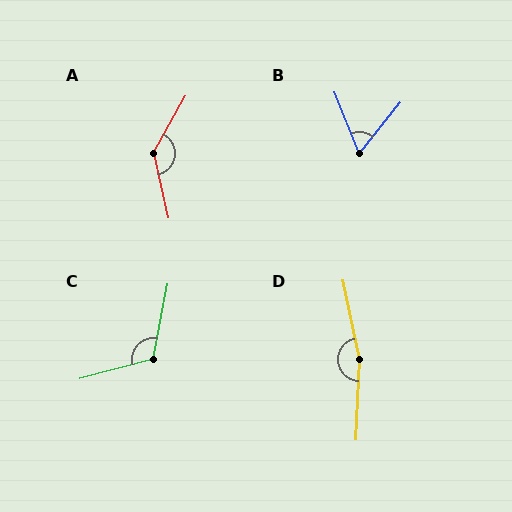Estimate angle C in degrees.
Approximately 116 degrees.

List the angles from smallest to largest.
B (61°), C (116°), A (138°), D (165°).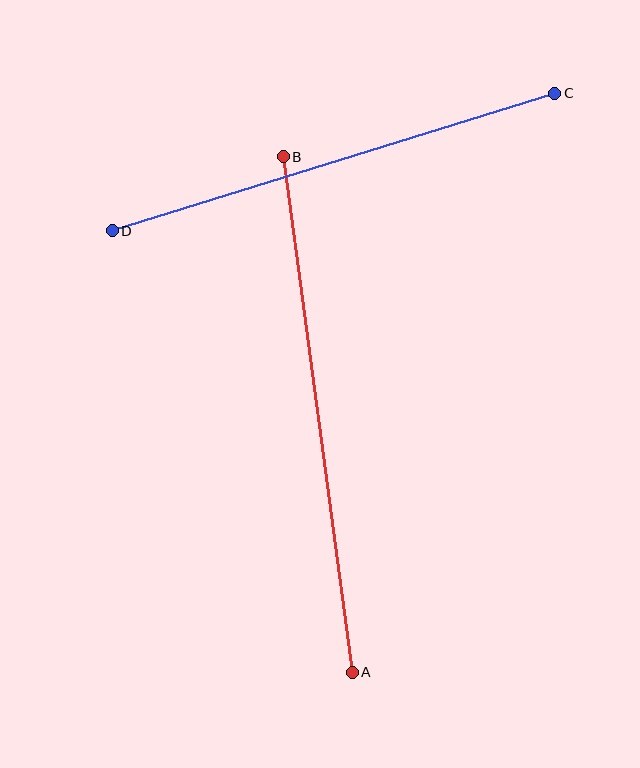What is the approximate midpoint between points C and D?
The midpoint is at approximately (334, 162) pixels.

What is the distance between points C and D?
The distance is approximately 464 pixels.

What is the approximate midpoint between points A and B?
The midpoint is at approximately (318, 415) pixels.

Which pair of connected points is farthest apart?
Points A and B are farthest apart.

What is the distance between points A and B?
The distance is approximately 520 pixels.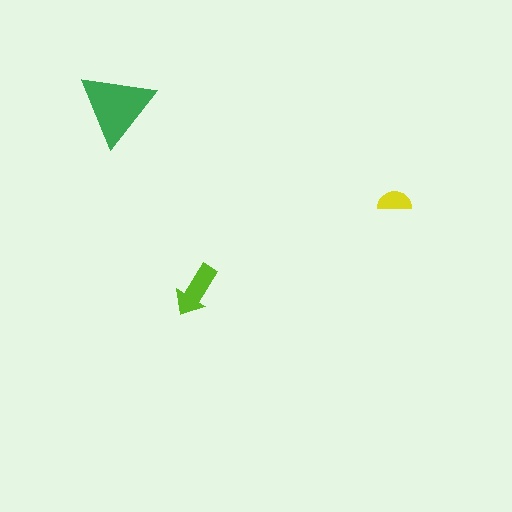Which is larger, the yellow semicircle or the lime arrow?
The lime arrow.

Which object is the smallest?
The yellow semicircle.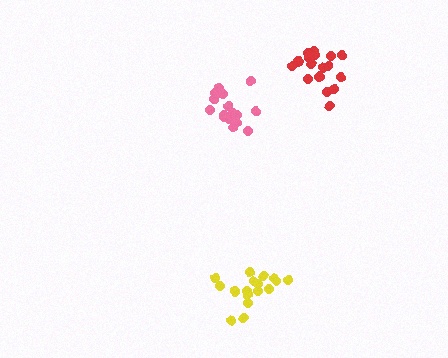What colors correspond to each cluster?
The clusters are colored: yellow, pink, red.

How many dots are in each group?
Group 1: 19 dots, Group 2: 19 dots, Group 3: 19 dots (57 total).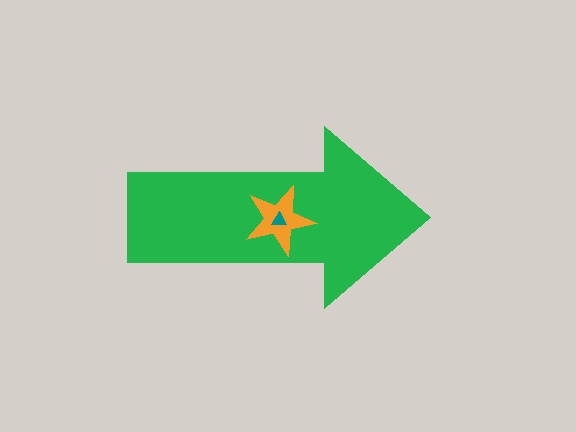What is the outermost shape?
The green arrow.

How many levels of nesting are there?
3.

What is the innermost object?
The teal triangle.